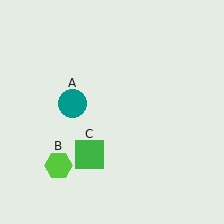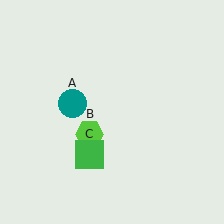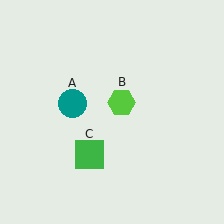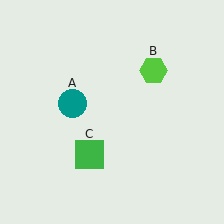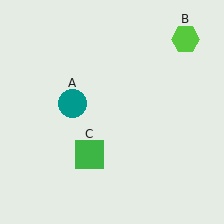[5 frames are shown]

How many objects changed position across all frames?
1 object changed position: lime hexagon (object B).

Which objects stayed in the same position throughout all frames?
Teal circle (object A) and green square (object C) remained stationary.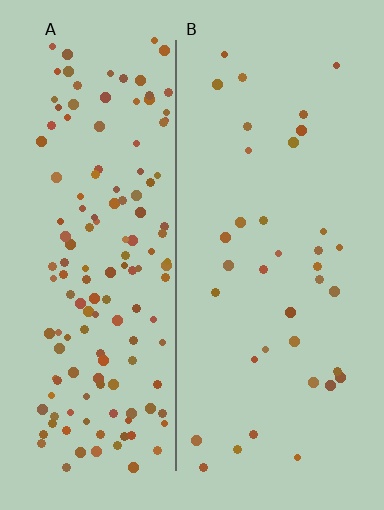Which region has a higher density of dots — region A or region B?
A (the left).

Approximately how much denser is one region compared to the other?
Approximately 4.1× — region A over region B.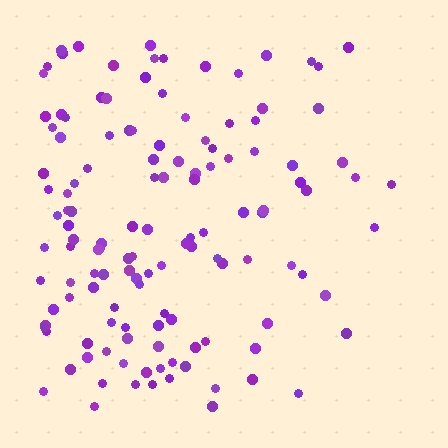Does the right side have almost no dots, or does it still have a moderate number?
Still a moderate number, just noticeably fewer than the left.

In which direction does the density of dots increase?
From right to left, with the left side densest.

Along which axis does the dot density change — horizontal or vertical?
Horizontal.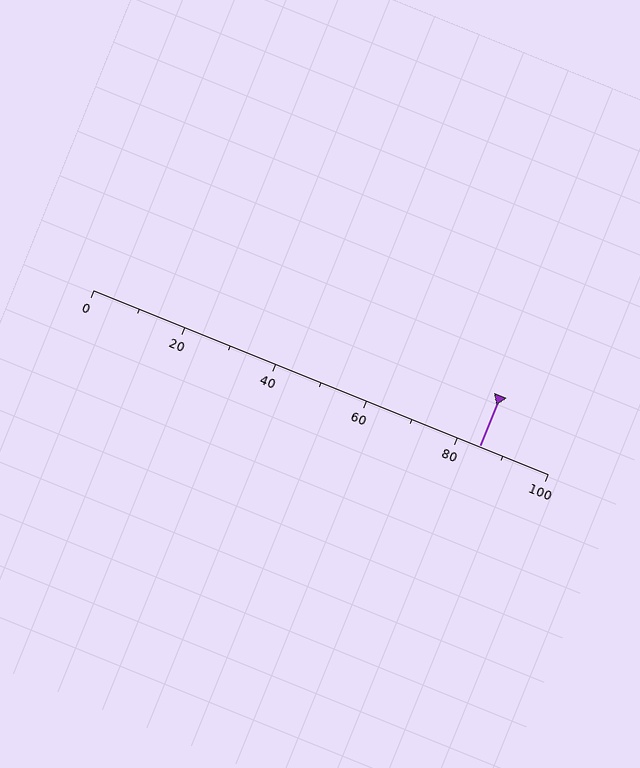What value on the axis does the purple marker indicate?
The marker indicates approximately 85.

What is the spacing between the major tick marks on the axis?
The major ticks are spaced 20 apart.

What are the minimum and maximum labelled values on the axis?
The axis runs from 0 to 100.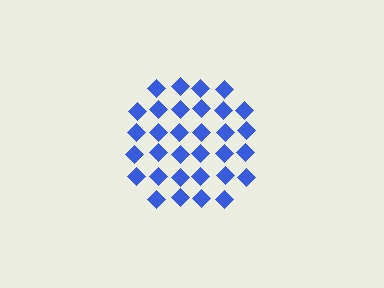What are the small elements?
The small elements are diamonds.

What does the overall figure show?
The overall figure shows a hexagon.